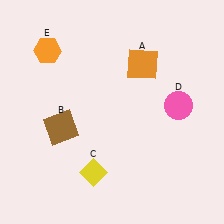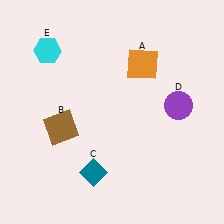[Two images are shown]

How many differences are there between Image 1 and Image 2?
There are 3 differences between the two images.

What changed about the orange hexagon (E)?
In Image 1, E is orange. In Image 2, it changed to cyan.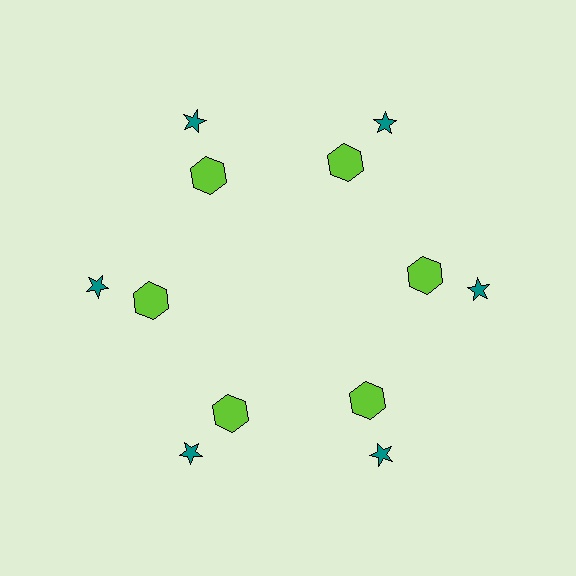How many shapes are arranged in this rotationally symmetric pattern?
There are 12 shapes, arranged in 6 groups of 2.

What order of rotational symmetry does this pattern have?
This pattern has 6-fold rotational symmetry.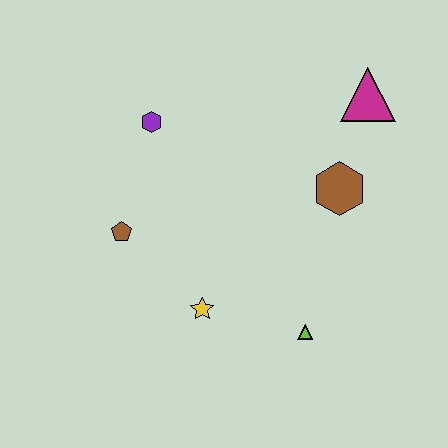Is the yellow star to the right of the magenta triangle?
No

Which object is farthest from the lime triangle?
The purple hexagon is farthest from the lime triangle.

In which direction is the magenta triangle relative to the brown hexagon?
The magenta triangle is above the brown hexagon.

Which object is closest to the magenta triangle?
The brown hexagon is closest to the magenta triangle.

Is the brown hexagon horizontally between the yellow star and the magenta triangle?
Yes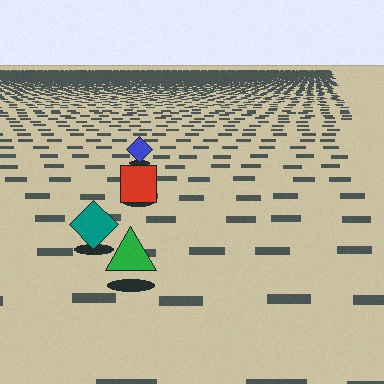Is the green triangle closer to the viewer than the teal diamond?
Yes. The green triangle is closer — you can tell from the texture gradient: the ground texture is coarser near it.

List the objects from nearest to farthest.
From nearest to farthest: the green triangle, the teal diamond, the red square, the blue diamond.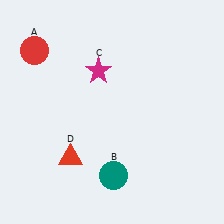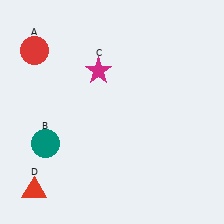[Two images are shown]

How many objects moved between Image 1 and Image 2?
2 objects moved between the two images.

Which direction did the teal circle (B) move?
The teal circle (B) moved left.